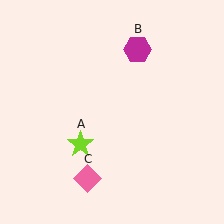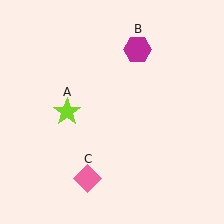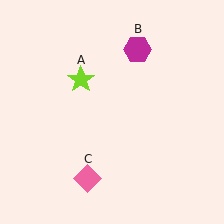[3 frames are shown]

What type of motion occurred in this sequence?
The lime star (object A) rotated clockwise around the center of the scene.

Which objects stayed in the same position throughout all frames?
Magenta hexagon (object B) and pink diamond (object C) remained stationary.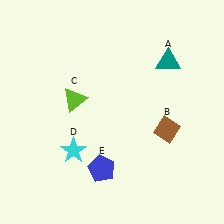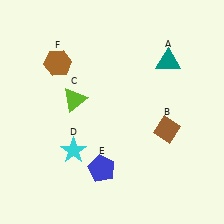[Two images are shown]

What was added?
A brown hexagon (F) was added in Image 2.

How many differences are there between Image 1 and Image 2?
There is 1 difference between the two images.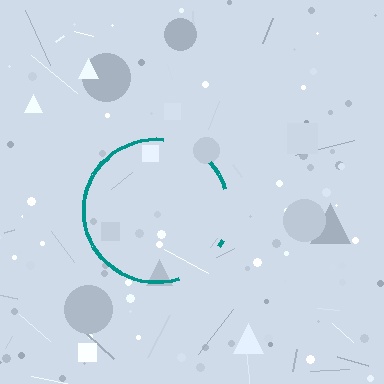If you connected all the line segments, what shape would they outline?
They would outline a circle.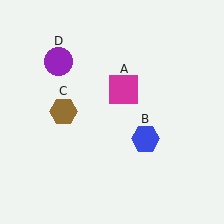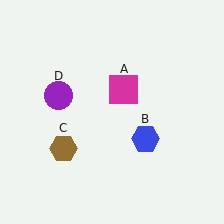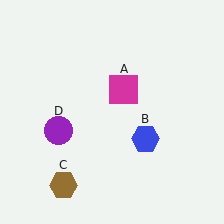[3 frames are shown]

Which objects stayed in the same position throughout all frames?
Magenta square (object A) and blue hexagon (object B) remained stationary.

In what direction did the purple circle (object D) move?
The purple circle (object D) moved down.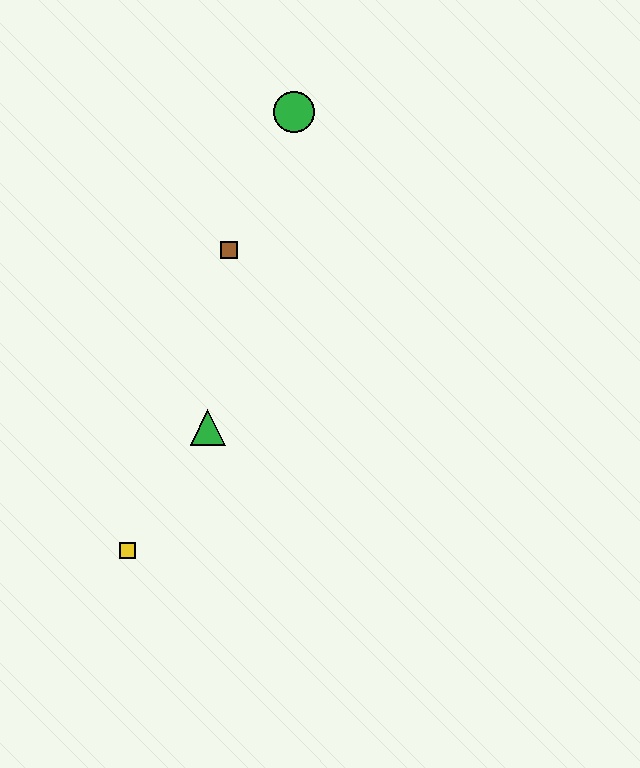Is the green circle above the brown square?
Yes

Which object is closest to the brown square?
The green circle is closest to the brown square.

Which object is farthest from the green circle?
The yellow square is farthest from the green circle.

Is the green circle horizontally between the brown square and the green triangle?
No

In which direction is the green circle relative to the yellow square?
The green circle is above the yellow square.